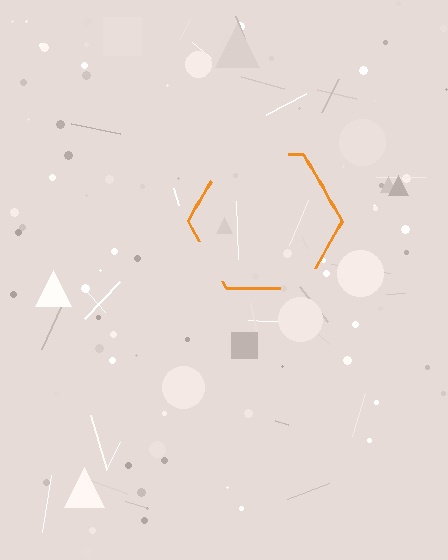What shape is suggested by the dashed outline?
The dashed outline suggests a hexagon.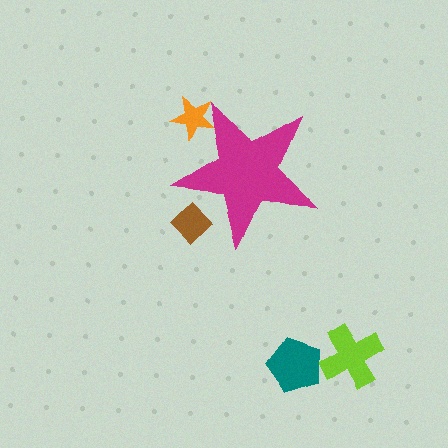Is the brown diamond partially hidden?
Yes, the brown diamond is partially hidden behind the magenta star.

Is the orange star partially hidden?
Yes, the orange star is partially hidden behind the magenta star.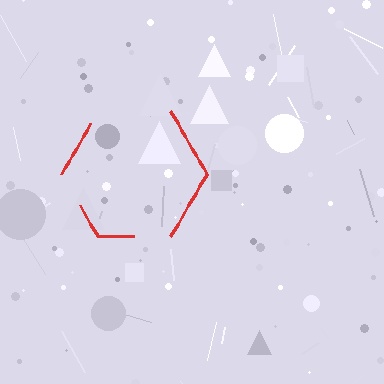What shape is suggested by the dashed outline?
The dashed outline suggests a hexagon.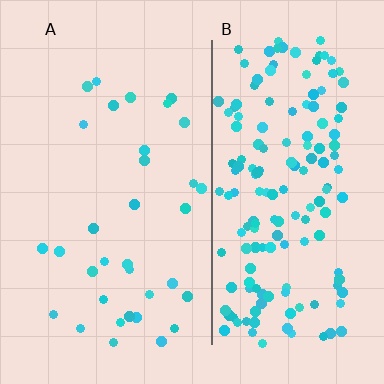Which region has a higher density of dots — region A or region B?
B (the right).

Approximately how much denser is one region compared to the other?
Approximately 4.9× — region B over region A.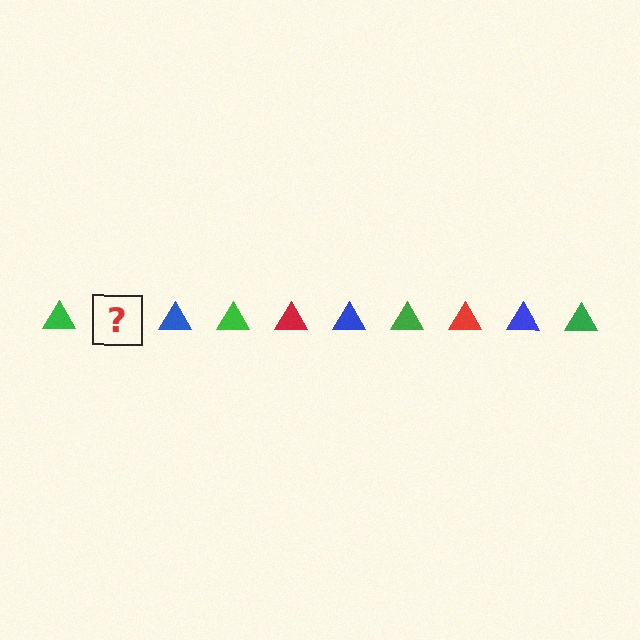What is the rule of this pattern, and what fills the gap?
The rule is that the pattern cycles through green, red, blue triangles. The gap should be filled with a red triangle.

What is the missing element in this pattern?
The missing element is a red triangle.